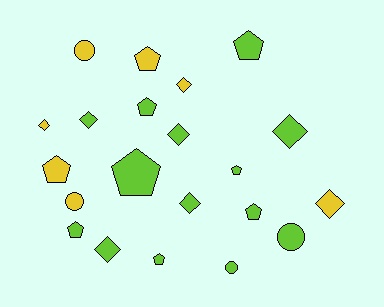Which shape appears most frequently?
Pentagon, with 9 objects.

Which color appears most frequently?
Lime, with 14 objects.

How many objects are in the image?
There are 21 objects.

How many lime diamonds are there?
There are 5 lime diamonds.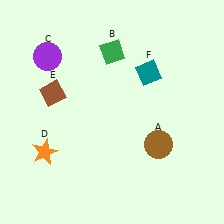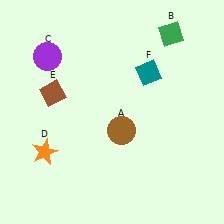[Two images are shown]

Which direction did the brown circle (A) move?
The brown circle (A) moved left.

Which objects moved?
The objects that moved are: the brown circle (A), the green diamond (B).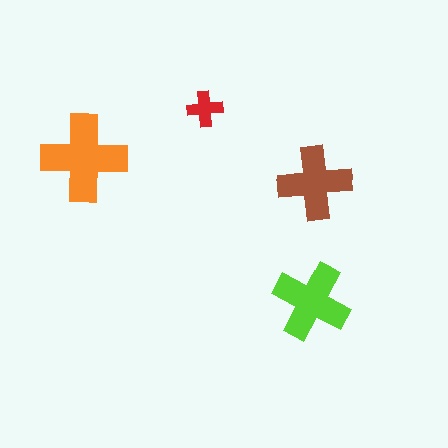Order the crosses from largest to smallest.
the orange one, the lime one, the brown one, the red one.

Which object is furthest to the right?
The brown cross is rightmost.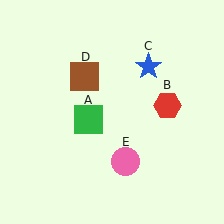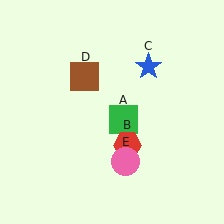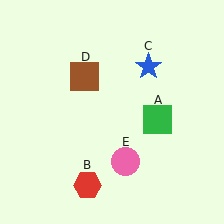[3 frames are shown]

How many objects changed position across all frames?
2 objects changed position: green square (object A), red hexagon (object B).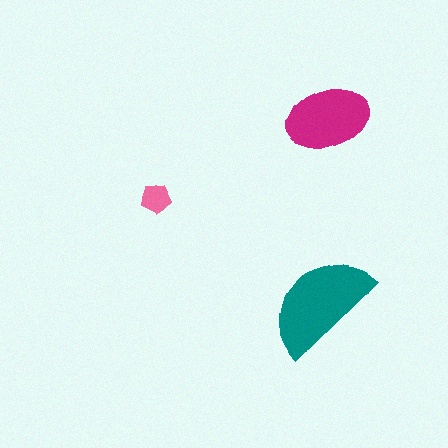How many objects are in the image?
There are 3 objects in the image.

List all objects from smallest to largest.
The pink pentagon, the magenta ellipse, the teal semicircle.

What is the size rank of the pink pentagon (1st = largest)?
3rd.